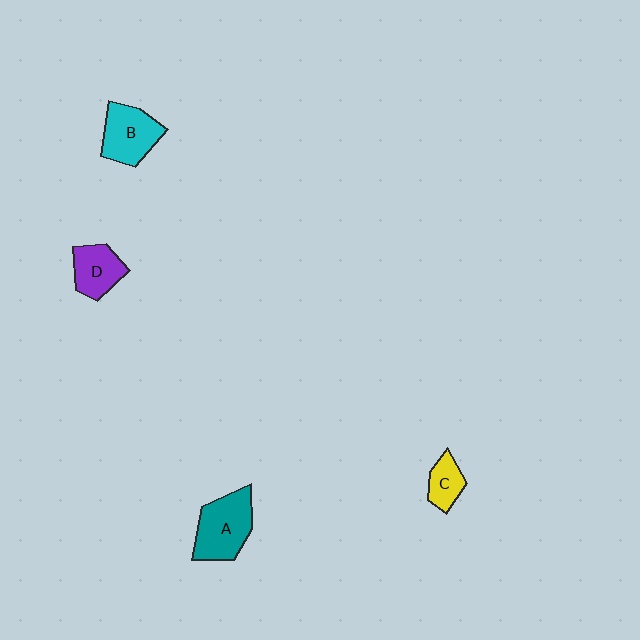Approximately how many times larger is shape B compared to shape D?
Approximately 1.3 times.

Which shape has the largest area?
Shape A (teal).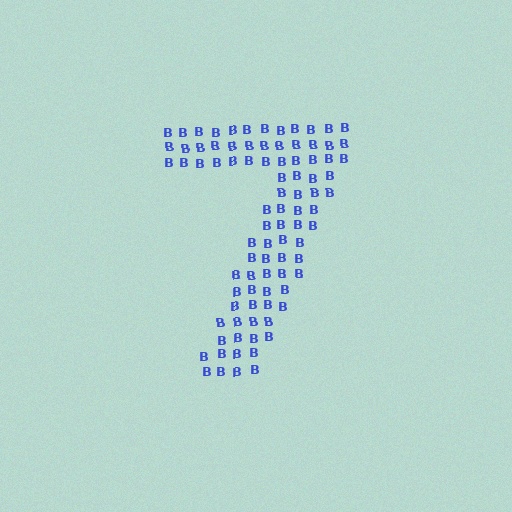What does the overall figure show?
The overall figure shows the digit 7.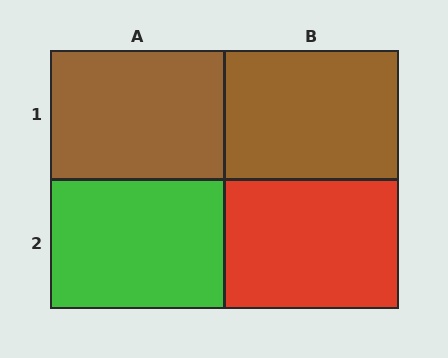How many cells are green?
1 cell is green.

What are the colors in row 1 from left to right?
Brown, brown.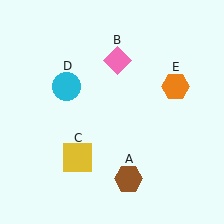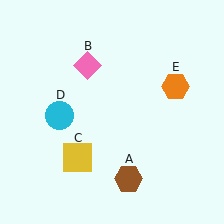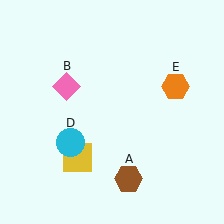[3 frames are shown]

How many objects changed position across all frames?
2 objects changed position: pink diamond (object B), cyan circle (object D).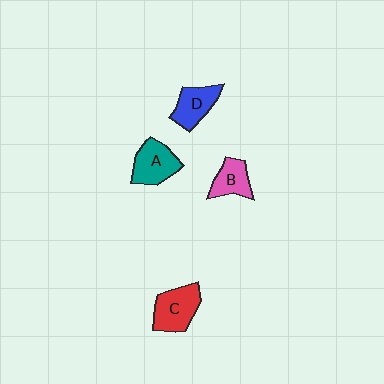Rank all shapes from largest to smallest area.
From largest to smallest: C (red), A (teal), D (blue), B (pink).